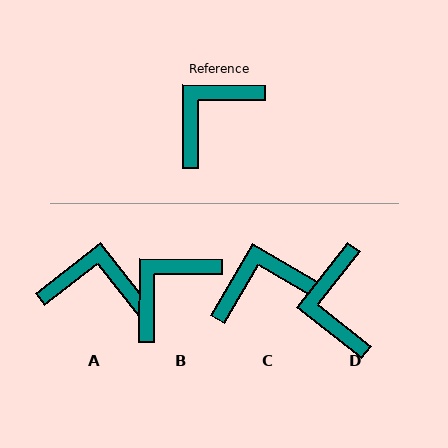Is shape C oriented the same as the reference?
No, it is off by about 30 degrees.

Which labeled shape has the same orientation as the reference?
B.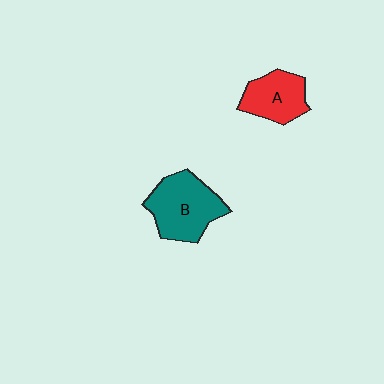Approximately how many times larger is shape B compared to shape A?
Approximately 1.4 times.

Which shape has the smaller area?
Shape A (red).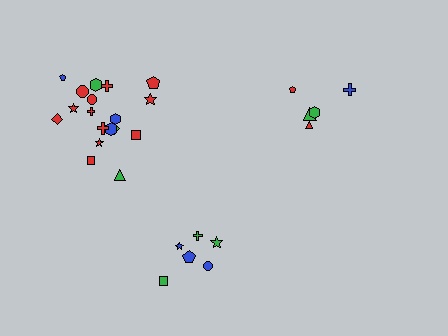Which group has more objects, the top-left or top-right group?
The top-left group.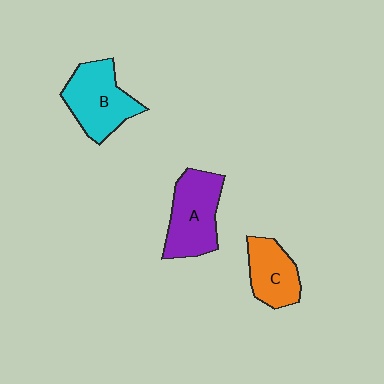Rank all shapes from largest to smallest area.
From largest to smallest: A (purple), B (cyan), C (orange).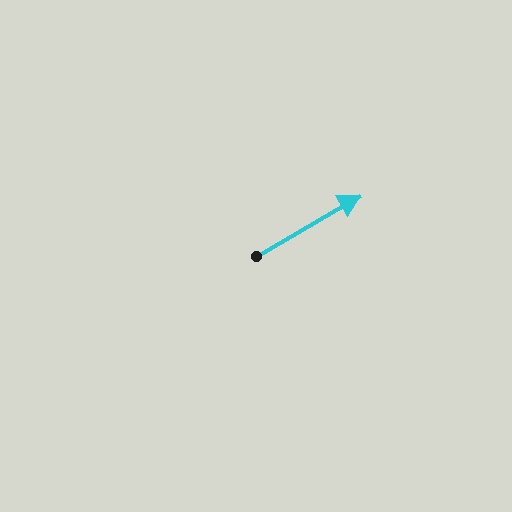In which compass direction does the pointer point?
Northeast.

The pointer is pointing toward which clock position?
Roughly 2 o'clock.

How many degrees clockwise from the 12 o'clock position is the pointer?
Approximately 60 degrees.